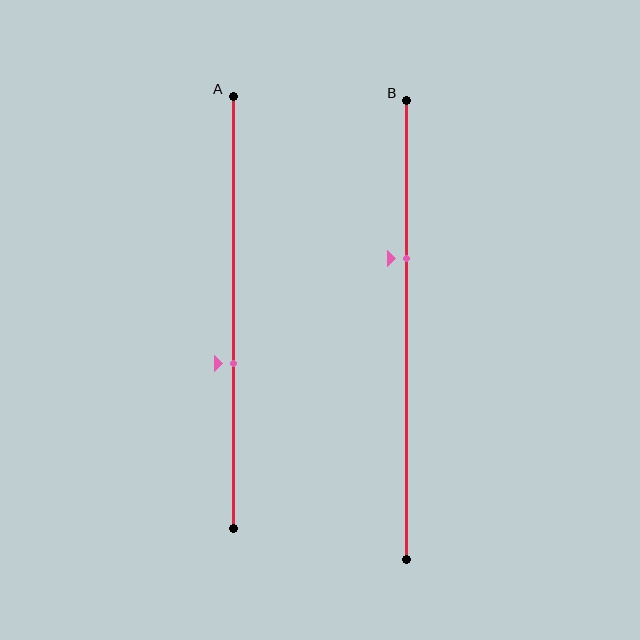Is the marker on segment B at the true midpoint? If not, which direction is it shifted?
No, the marker on segment B is shifted upward by about 16% of the segment length.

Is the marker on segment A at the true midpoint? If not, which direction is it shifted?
No, the marker on segment A is shifted downward by about 12% of the segment length.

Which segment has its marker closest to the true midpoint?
Segment A has its marker closest to the true midpoint.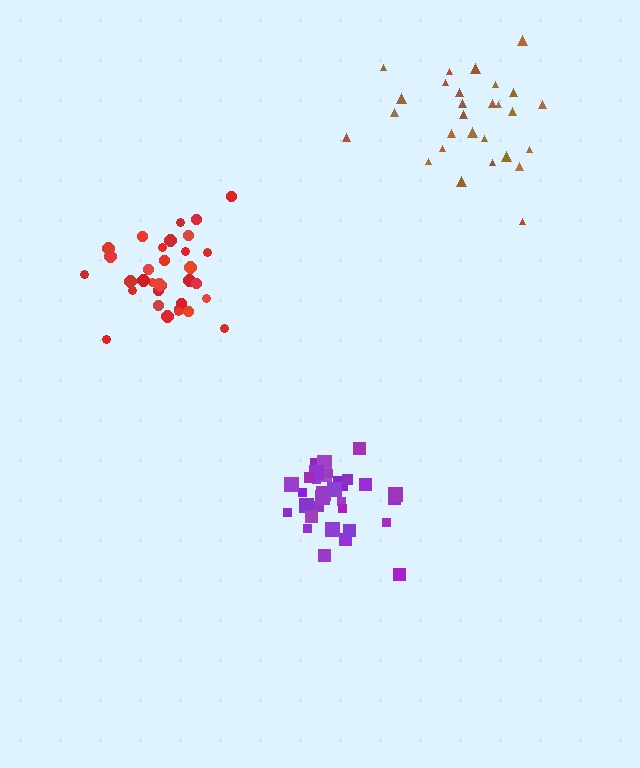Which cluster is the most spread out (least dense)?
Brown.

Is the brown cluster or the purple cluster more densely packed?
Purple.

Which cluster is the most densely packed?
Purple.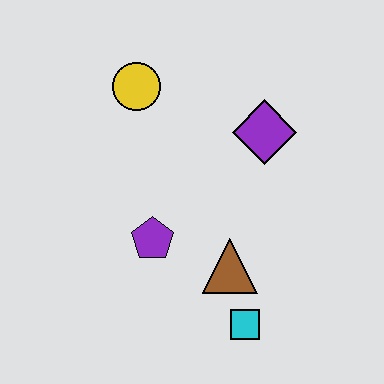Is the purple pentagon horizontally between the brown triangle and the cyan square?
No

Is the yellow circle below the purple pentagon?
No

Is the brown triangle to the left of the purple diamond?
Yes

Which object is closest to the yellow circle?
The purple diamond is closest to the yellow circle.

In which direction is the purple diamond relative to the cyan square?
The purple diamond is above the cyan square.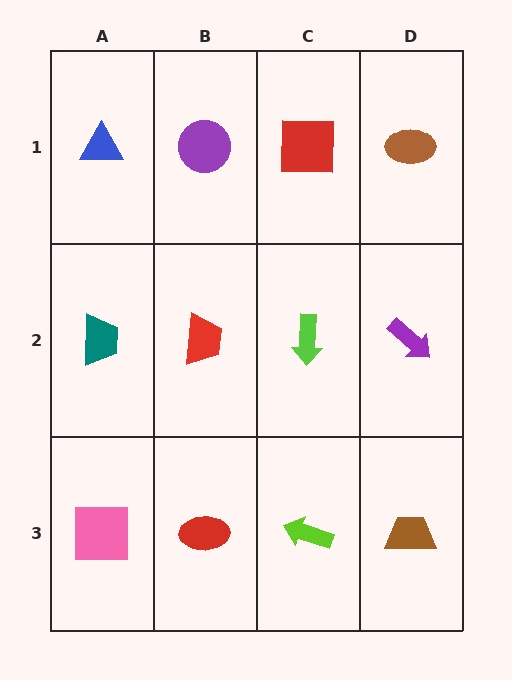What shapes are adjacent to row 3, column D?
A purple arrow (row 2, column D), a lime arrow (row 3, column C).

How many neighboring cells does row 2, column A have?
3.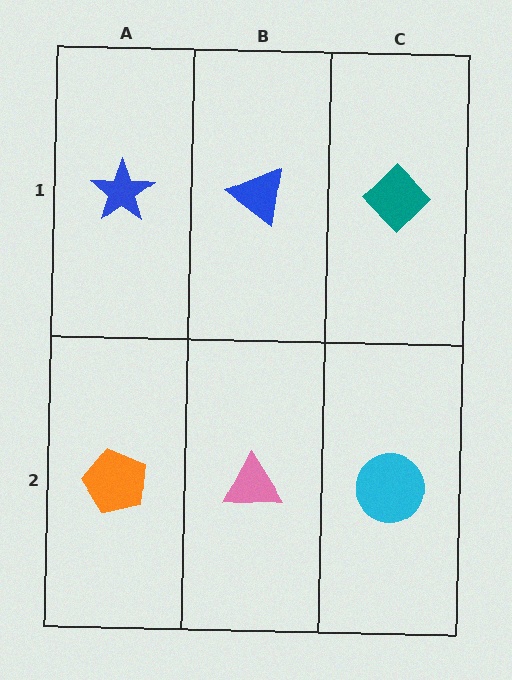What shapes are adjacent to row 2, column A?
A blue star (row 1, column A), a pink triangle (row 2, column B).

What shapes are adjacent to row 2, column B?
A blue triangle (row 1, column B), an orange pentagon (row 2, column A), a cyan circle (row 2, column C).